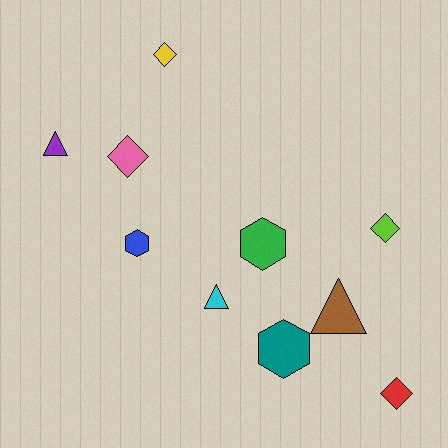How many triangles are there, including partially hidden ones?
There are 3 triangles.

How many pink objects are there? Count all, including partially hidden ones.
There is 1 pink object.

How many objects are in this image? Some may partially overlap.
There are 10 objects.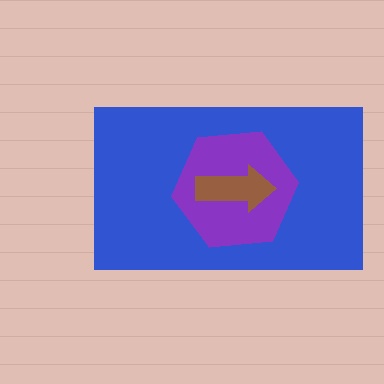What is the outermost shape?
The blue rectangle.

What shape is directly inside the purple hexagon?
The brown arrow.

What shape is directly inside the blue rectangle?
The purple hexagon.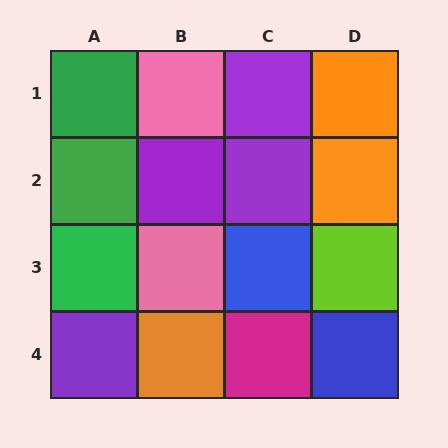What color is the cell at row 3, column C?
Blue.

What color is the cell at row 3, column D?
Lime.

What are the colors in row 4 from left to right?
Purple, orange, magenta, blue.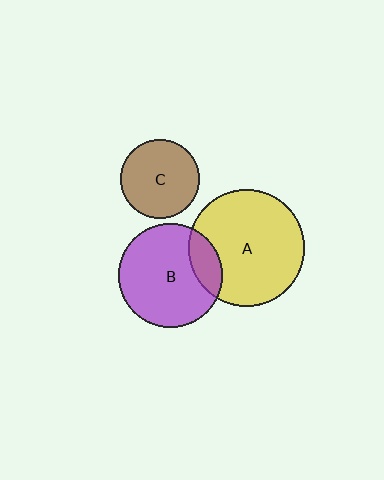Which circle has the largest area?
Circle A (yellow).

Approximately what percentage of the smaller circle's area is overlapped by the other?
Approximately 20%.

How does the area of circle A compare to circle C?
Approximately 2.2 times.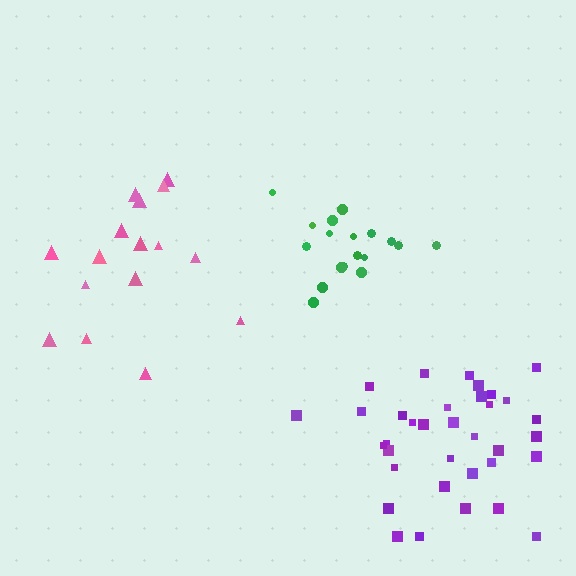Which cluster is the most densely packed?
Green.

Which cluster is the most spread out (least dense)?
Pink.